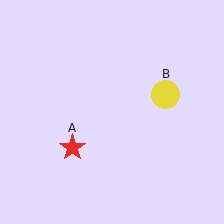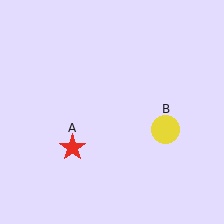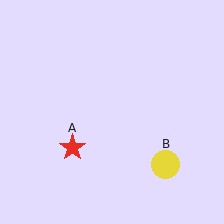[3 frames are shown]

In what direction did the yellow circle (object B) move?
The yellow circle (object B) moved down.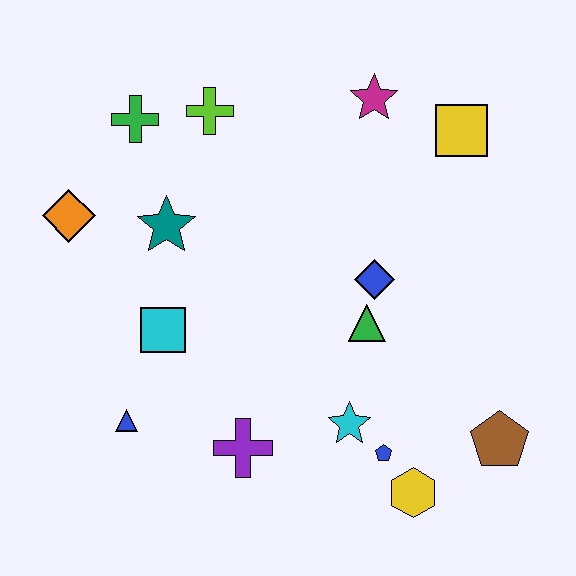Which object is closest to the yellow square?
The magenta star is closest to the yellow square.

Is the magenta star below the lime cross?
No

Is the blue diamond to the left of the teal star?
No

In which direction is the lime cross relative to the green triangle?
The lime cross is above the green triangle.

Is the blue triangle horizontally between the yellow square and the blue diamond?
No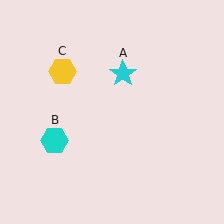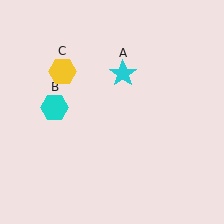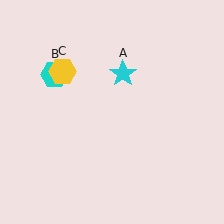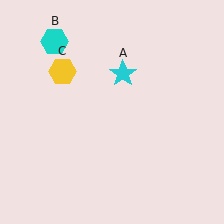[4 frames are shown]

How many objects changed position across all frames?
1 object changed position: cyan hexagon (object B).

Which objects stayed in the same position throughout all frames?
Cyan star (object A) and yellow hexagon (object C) remained stationary.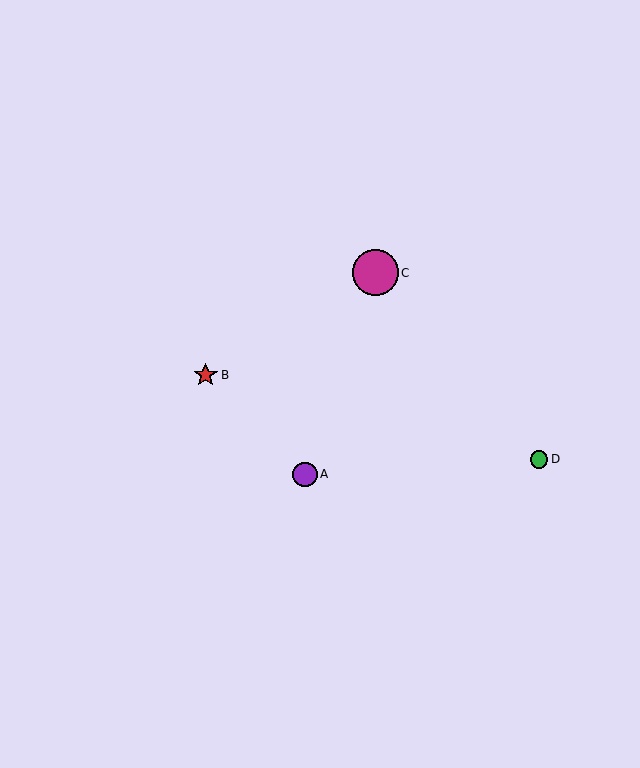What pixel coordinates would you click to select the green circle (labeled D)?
Click at (539, 459) to select the green circle D.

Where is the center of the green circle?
The center of the green circle is at (539, 459).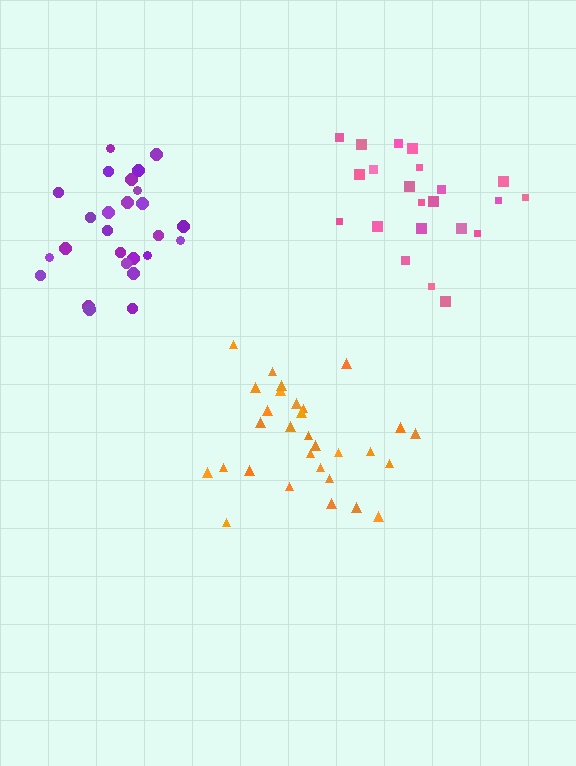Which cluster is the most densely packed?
Purple.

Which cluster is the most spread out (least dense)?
Pink.